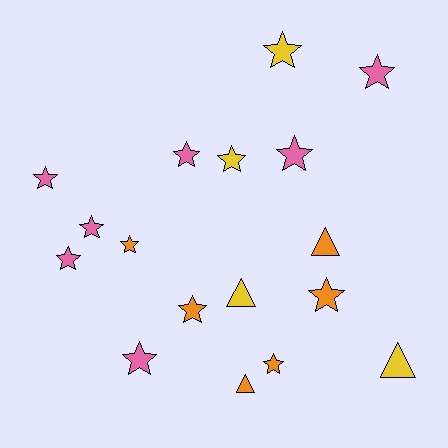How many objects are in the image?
There are 17 objects.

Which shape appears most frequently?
Star, with 13 objects.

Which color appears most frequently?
Pink, with 7 objects.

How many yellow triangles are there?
There are 2 yellow triangles.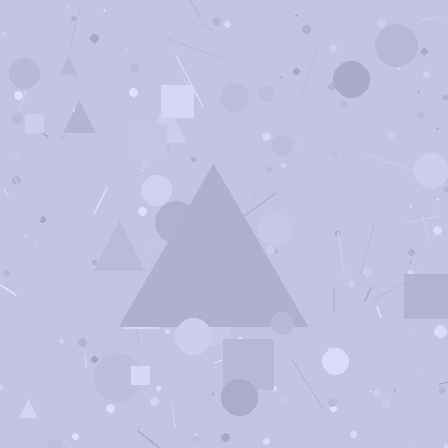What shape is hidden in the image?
A triangle is hidden in the image.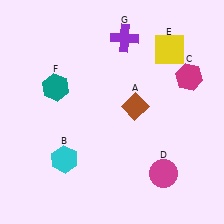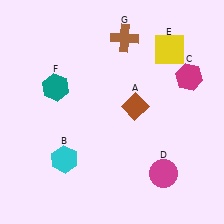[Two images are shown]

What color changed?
The cross (G) changed from purple in Image 1 to brown in Image 2.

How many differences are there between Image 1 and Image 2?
There is 1 difference between the two images.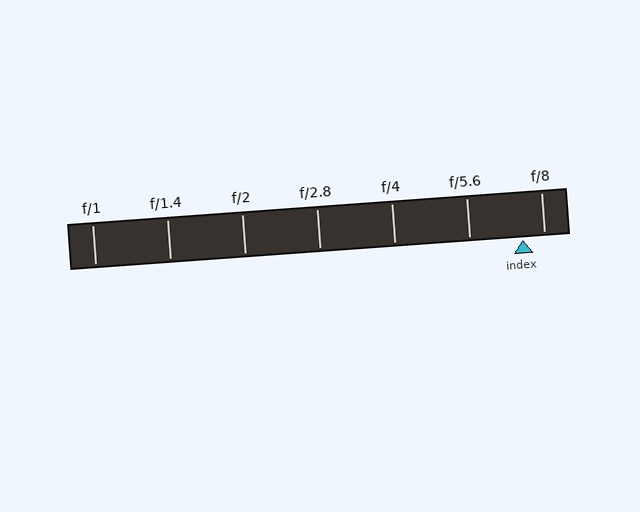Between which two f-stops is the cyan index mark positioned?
The index mark is between f/5.6 and f/8.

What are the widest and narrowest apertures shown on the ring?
The widest aperture shown is f/1 and the narrowest is f/8.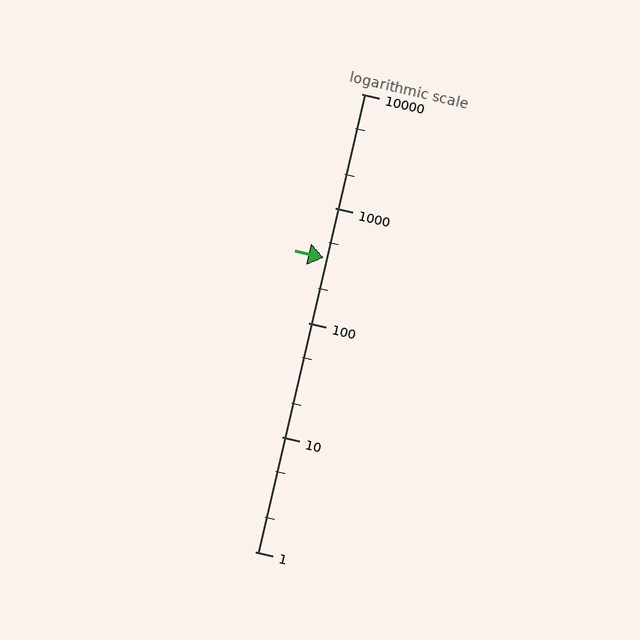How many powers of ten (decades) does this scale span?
The scale spans 4 decades, from 1 to 10000.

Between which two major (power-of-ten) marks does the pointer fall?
The pointer is between 100 and 1000.